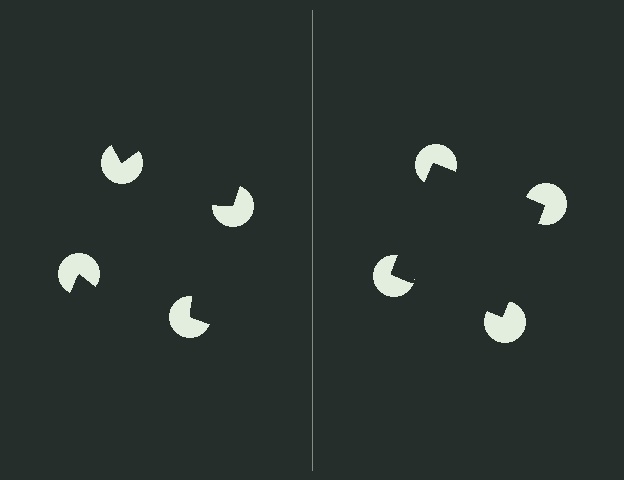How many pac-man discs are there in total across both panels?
8 — 4 on each side.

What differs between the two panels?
The pac-man discs are positioned identically on both sides; only the wedge orientations differ. On the right they align to a square; on the left they are misaligned.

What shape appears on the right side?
An illusory square.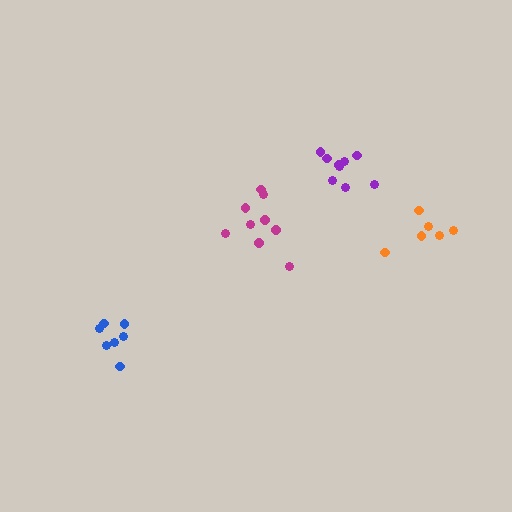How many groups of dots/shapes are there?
There are 4 groups.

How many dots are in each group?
Group 1: 7 dots, Group 2: 9 dots, Group 3: 6 dots, Group 4: 9 dots (31 total).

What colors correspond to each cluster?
The clusters are colored: blue, magenta, orange, purple.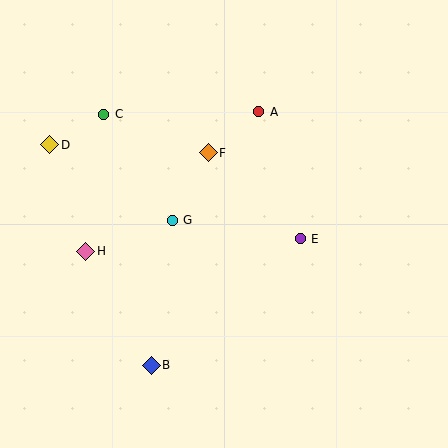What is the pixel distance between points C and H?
The distance between C and H is 138 pixels.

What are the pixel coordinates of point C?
Point C is at (104, 114).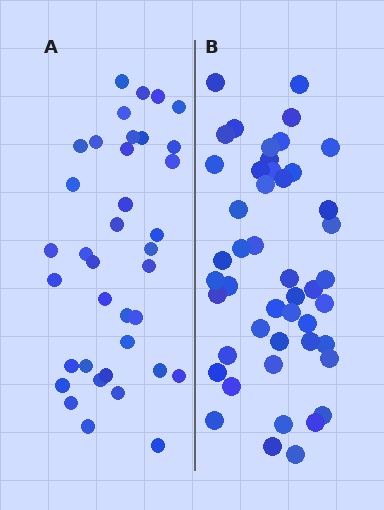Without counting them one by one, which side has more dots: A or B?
Region B (the right region) has more dots.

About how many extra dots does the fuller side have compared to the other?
Region B has roughly 10 or so more dots than region A.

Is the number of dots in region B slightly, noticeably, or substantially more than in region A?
Region B has noticeably more, but not dramatically so. The ratio is roughly 1.3 to 1.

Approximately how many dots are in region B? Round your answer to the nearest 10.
About 50 dots. (The exact count is 47, which rounds to 50.)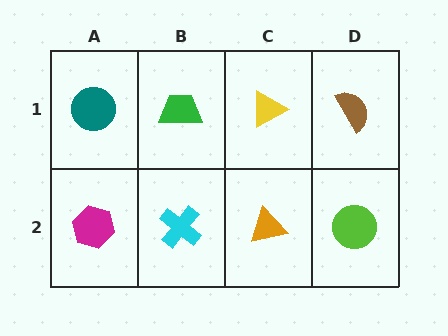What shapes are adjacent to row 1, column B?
A cyan cross (row 2, column B), a teal circle (row 1, column A), a yellow triangle (row 1, column C).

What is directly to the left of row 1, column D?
A yellow triangle.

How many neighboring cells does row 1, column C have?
3.